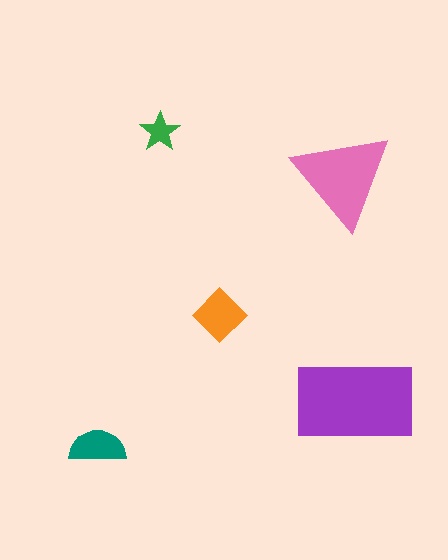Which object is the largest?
The purple rectangle.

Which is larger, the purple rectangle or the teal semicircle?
The purple rectangle.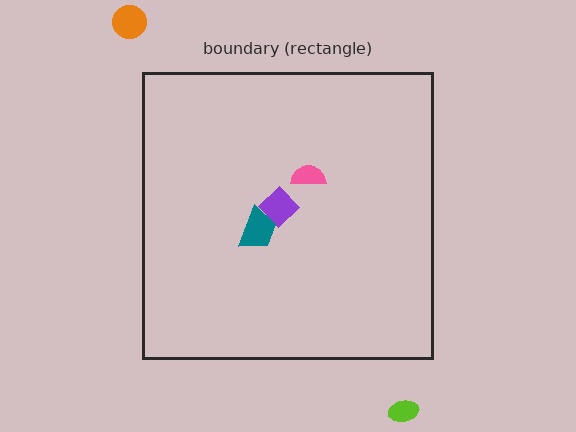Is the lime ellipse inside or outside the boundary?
Outside.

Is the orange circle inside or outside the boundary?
Outside.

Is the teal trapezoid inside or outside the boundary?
Inside.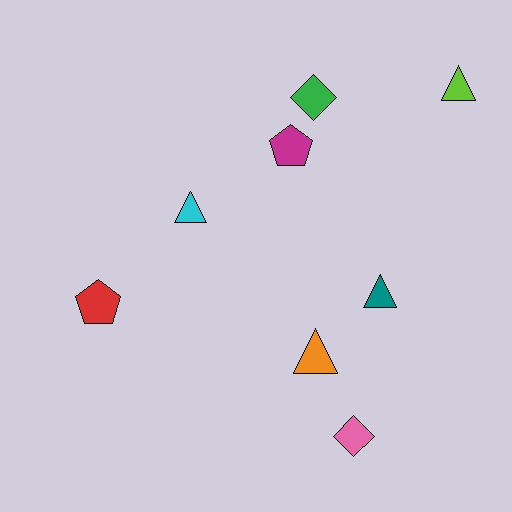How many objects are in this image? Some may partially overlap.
There are 8 objects.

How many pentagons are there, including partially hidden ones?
There are 2 pentagons.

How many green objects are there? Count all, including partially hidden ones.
There is 1 green object.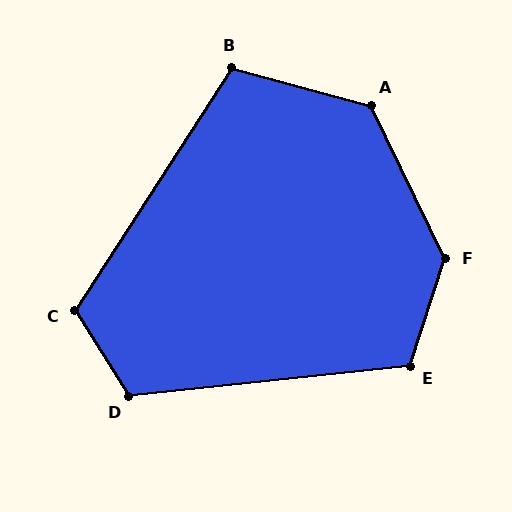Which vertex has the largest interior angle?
F, at approximately 136 degrees.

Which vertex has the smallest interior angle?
B, at approximately 108 degrees.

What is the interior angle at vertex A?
Approximately 131 degrees (obtuse).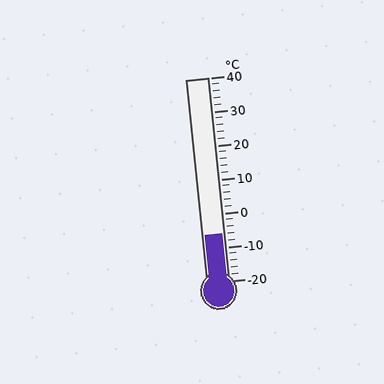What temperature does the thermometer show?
The thermometer shows approximately -6°C.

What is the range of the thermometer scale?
The thermometer scale ranges from -20°C to 40°C.